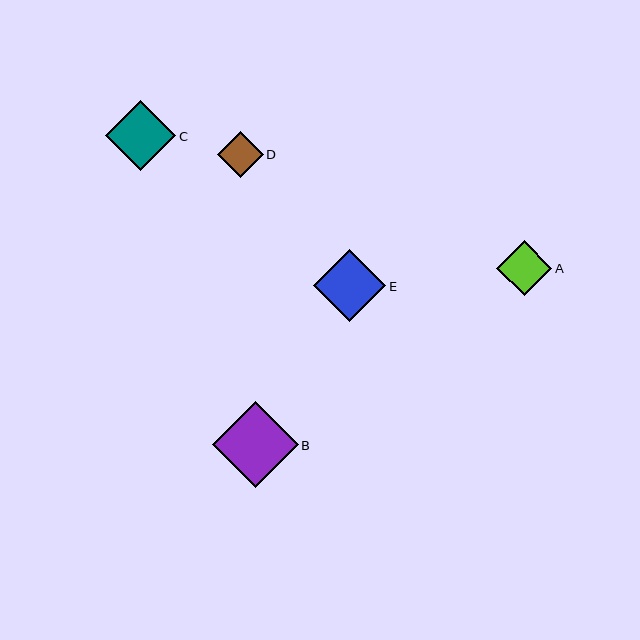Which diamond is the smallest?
Diamond D is the smallest with a size of approximately 46 pixels.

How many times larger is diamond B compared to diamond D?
Diamond B is approximately 1.9 times the size of diamond D.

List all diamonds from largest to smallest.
From largest to smallest: B, E, C, A, D.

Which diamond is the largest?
Diamond B is the largest with a size of approximately 86 pixels.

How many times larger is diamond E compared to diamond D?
Diamond E is approximately 1.6 times the size of diamond D.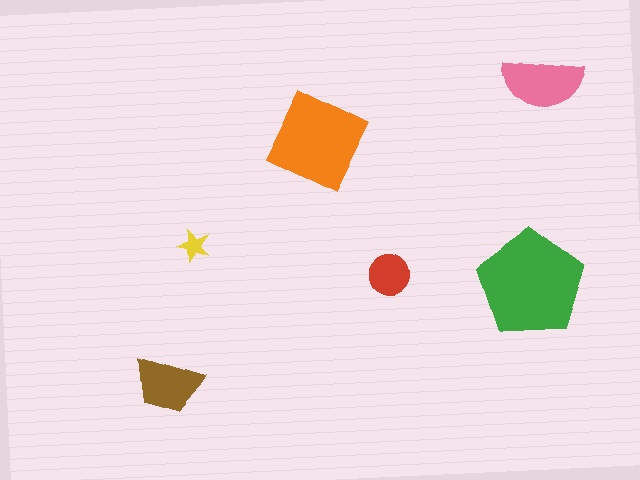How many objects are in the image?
There are 6 objects in the image.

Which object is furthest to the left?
The brown trapezoid is leftmost.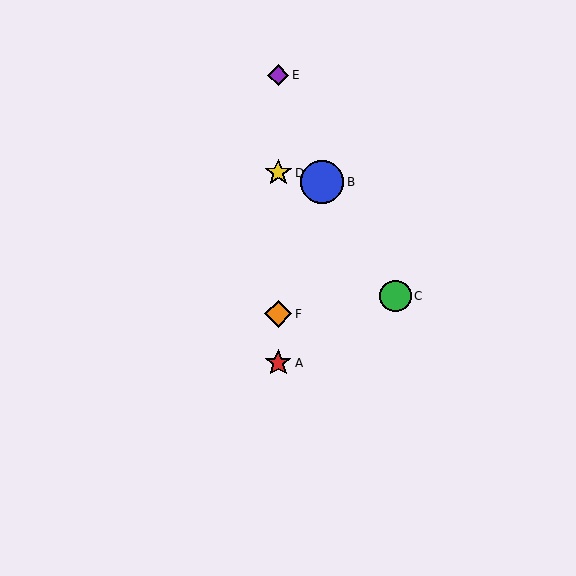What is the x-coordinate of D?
Object D is at x≈278.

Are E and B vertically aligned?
No, E is at x≈278 and B is at x≈322.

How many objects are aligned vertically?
4 objects (A, D, E, F) are aligned vertically.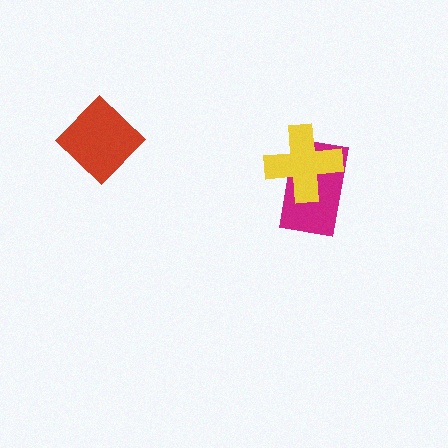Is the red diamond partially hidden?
No, no other shape covers it.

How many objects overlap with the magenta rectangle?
1 object overlaps with the magenta rectangle.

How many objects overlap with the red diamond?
0 objects overlap with the red diamond.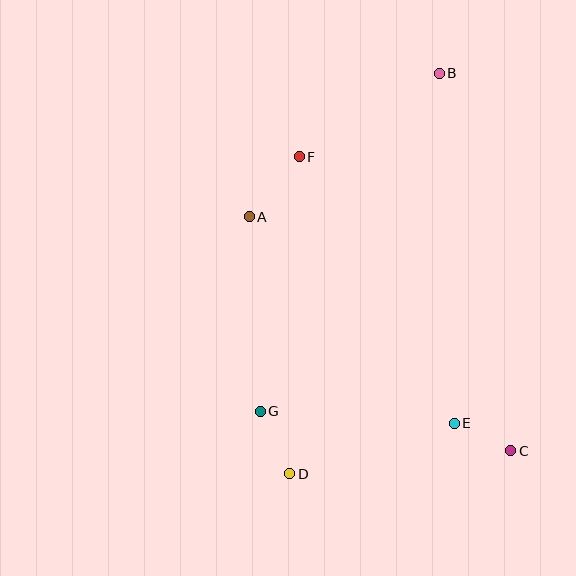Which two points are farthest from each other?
Points B and D are farthest from each other.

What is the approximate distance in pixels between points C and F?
The distance between C and F is approximately 362 pixels.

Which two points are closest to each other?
Points C and E are closest to each other.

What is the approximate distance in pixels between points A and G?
The distance between A and G is approximately 195 pixels.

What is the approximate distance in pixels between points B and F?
The distance between B and F is approximately 163 pixels.